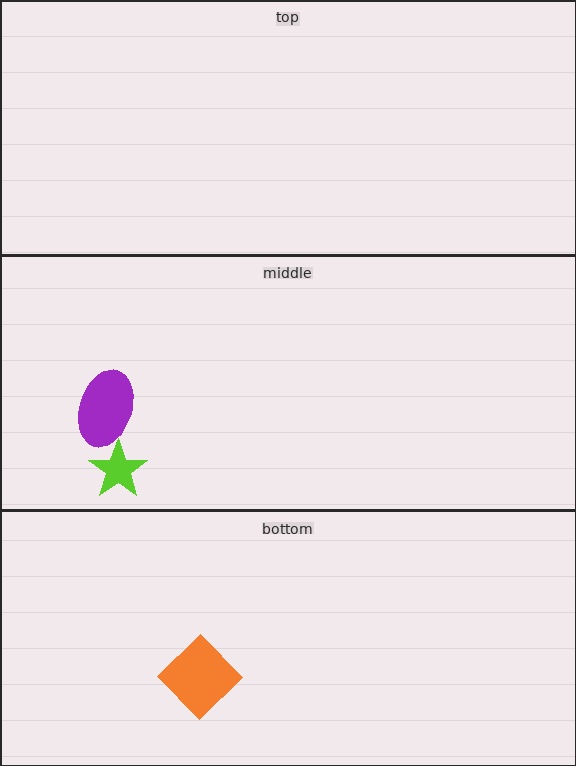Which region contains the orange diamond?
The bottom region.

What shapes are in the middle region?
The purple ellipse, the lime star.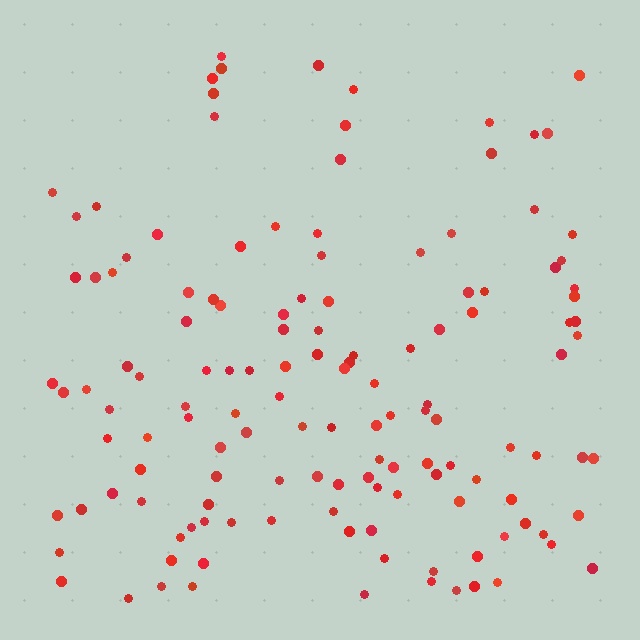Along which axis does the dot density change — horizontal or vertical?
Vertical.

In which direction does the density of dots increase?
From top to bottom, with the bottom side densest.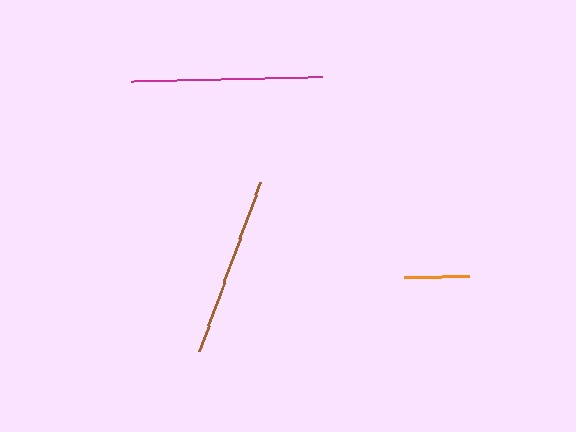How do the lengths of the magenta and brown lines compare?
The magenta and brown lines are approximately the same length.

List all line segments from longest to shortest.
From longest to shortest: magenta, brown, orange.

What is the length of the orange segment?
The orange segment is approximately 66 pixels long.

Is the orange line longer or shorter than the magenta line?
The magenta line is longer than the orange line.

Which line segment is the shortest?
The orange line is the shortest at approximately 66 pixels.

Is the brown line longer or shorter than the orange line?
The brown line is longer than the orange line.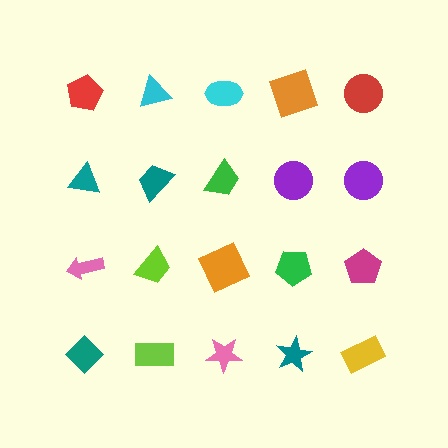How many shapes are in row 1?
5 shapes.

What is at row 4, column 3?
A pink star.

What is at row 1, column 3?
A cyan ellipse.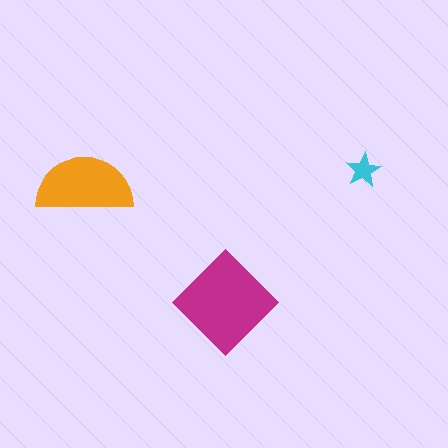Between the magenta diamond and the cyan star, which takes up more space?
The magenta diamond.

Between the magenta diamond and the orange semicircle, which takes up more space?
The magenta diamond.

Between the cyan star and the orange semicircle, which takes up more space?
The orange semicircle.